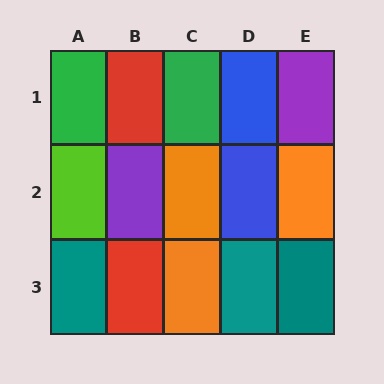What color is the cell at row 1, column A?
Green.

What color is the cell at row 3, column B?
Red.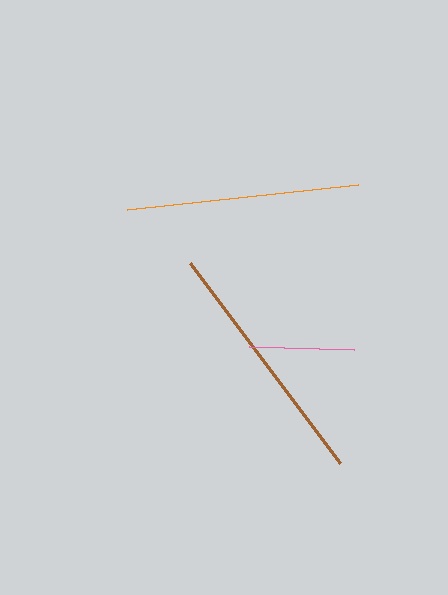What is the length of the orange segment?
The orange segment is approximately 232 pixels long.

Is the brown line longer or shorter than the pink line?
The brown line is longer than the pink line.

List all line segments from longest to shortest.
From longest to shortest: brown, orange, pink.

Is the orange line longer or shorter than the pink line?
The orange line is longer than the pink line.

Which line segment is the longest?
The brown line is the longest at approximately 249 pixels.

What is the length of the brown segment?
The brown segment is approximately 249 pixels long.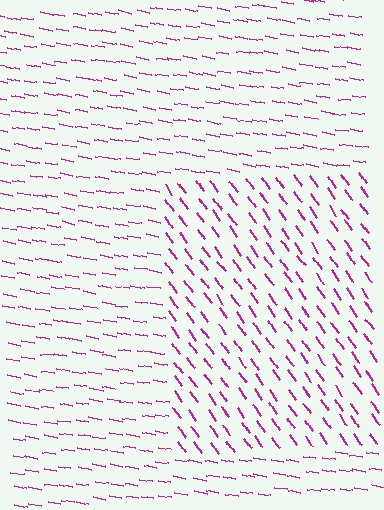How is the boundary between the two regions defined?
The boundary is defined purely by a change in line orientation (approximately 45 degrees difference). All lines are the same color and thickness.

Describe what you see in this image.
The image is filled with small magenta line segments. A rectangle region in the image has lines oriented differently from the surrounding lines, creating a visible texture boundary.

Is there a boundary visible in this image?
Yes, there is a texture boundary formed by a change in line orientation.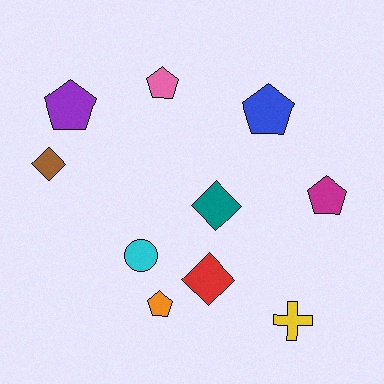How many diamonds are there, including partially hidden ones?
There are 3 diamonds.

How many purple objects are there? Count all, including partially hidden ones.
There is 1 purple object.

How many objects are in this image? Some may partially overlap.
There are 10 objects.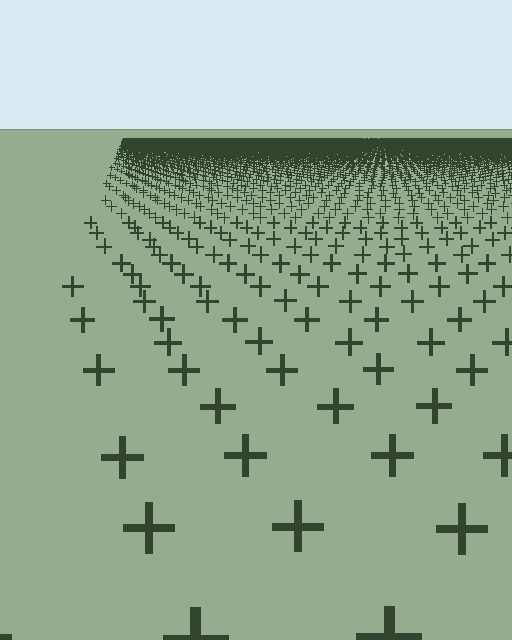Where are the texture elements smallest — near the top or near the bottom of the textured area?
Near the top.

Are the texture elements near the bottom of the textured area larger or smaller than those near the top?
Larger. Near the bottom, elements are closer to the viewer and appear at a bigger on-screen size.